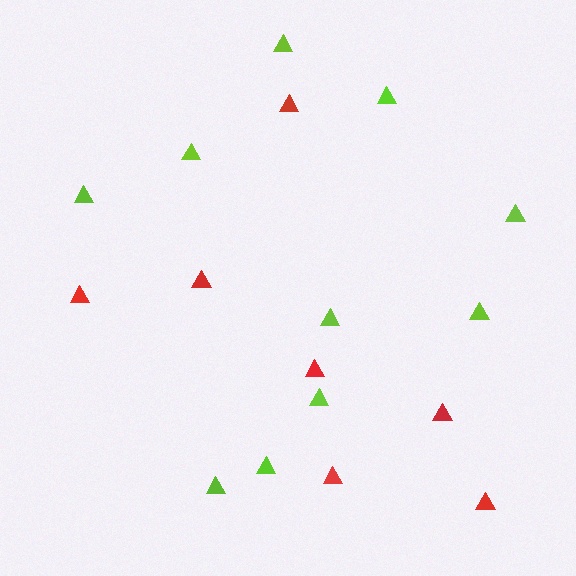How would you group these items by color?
There are 2 groups: one group of lime triangles (10) and one group of red triangles (7).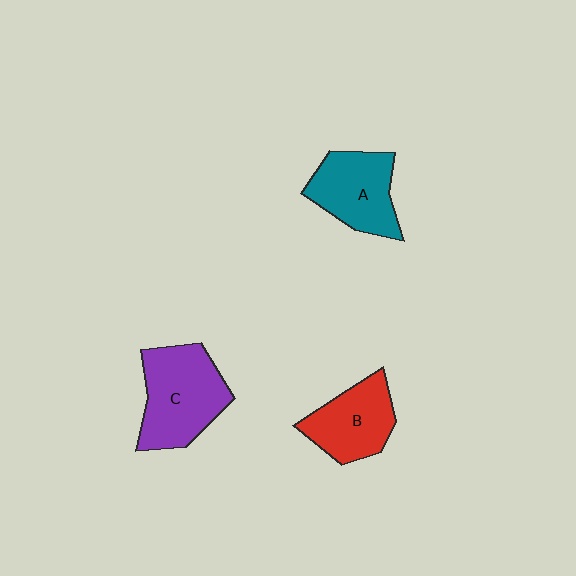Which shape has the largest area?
Shape C (purple).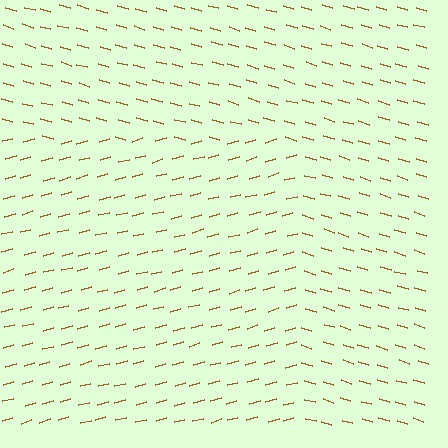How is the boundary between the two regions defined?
The boundary is defined purely by a change in line orientation (approximately 32 degrees difference). All lines are the same color and thickness.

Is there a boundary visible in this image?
Yes, there is a texture boundary formed by a change in line orientation.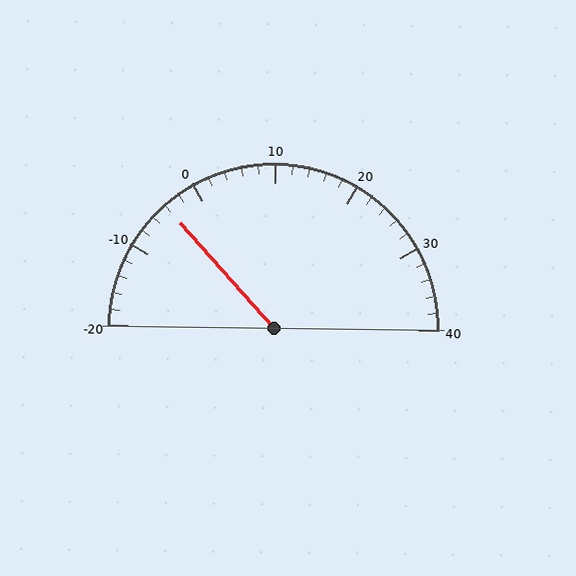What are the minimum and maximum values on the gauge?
The gauge ranges from -20 to 40.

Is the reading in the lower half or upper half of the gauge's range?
The reading is in the lower half of the range (-20 to 40).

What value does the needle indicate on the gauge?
The needle indicates approximately -4.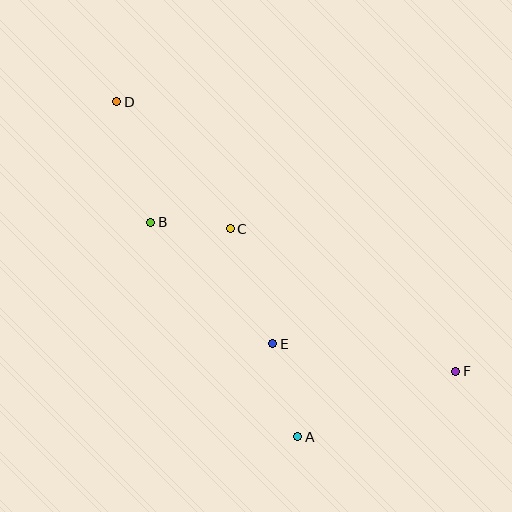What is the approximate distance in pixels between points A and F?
The distance between A and F is approximately 171 pixels.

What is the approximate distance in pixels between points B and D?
The distance between B and D is approximately 125 pixels.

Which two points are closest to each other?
Points B and C are closest to each other.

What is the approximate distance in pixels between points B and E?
The distance between B and E is approximately 172 pixels.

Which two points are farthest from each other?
Points D and F are farthest from each other.